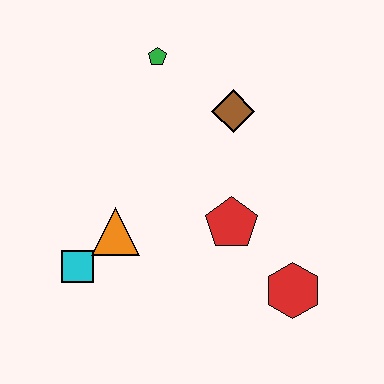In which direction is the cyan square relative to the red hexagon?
The cyan square is to the left of the red hexagon.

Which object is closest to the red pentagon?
The red hexagon is closest to the red pentagon.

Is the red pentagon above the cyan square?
Yes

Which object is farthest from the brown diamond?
The cyan square is farthest from the brown diamond.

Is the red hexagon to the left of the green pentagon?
No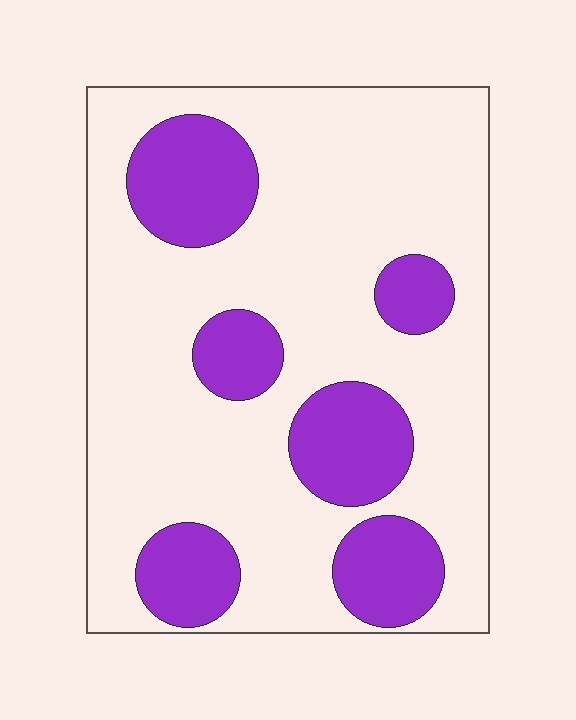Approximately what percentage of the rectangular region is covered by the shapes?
Approximately 25%.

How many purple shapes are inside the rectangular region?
6.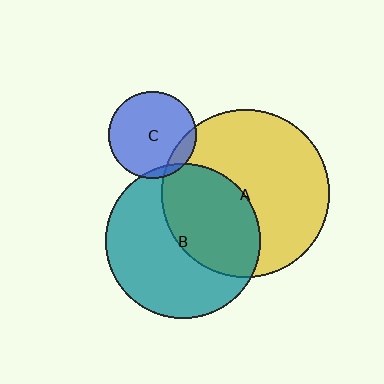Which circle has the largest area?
Circle A (yellow).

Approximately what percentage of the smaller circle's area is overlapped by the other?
Approximately 15%.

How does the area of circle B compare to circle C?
Approximately 3.1 times.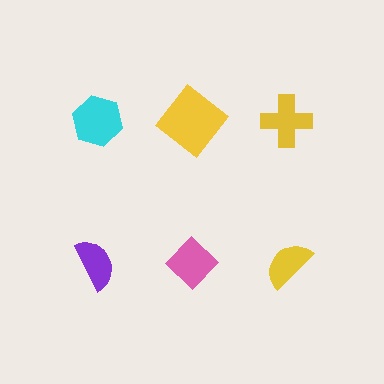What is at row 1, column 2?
A yellow diamond.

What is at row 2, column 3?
A yellow semicircle.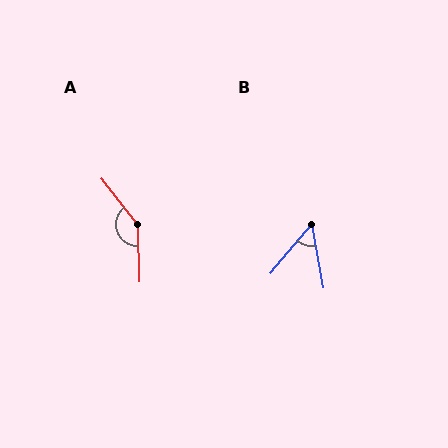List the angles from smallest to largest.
B (50°), A (143°).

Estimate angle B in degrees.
Approximately 50 degrees.